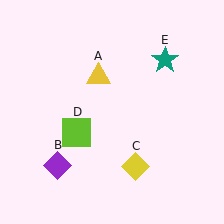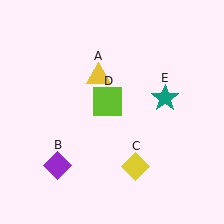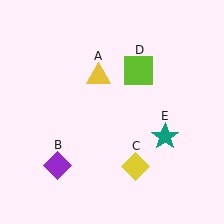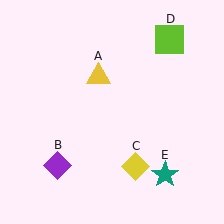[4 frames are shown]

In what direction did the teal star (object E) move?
The teal star (object E) moved down.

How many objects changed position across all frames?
2 objects changed position: lime square (object D), teal star (object E).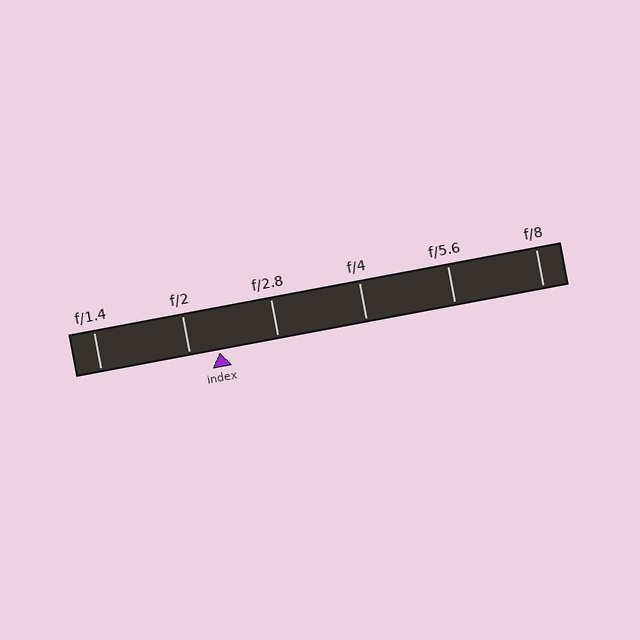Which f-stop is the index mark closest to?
The index mark is closest to f/2.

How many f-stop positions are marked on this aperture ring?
There are 6 f-stop positions marked.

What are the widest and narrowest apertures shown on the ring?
The widest aperture shown is f/1.4 and the narrowest is f/8.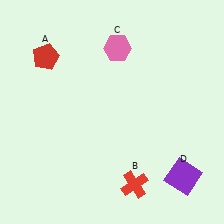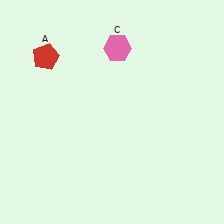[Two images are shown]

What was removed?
The purple square (D), the red cross (B) were removed in Image 2.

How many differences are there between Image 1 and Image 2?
There are 2 differences between the two images.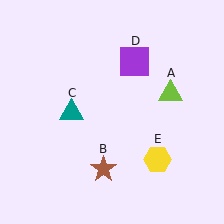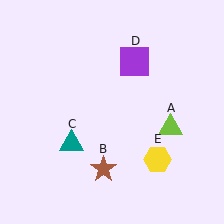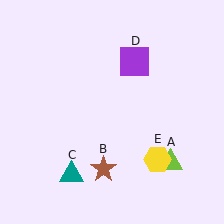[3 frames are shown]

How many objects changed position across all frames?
2 objects changed position: lime triangle (object A), teal triangle (object C).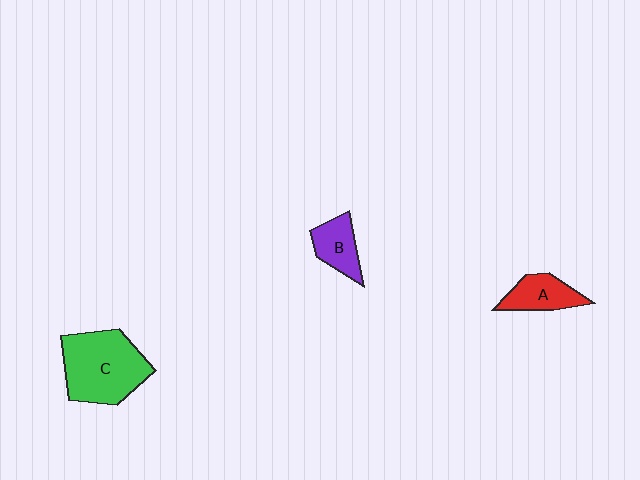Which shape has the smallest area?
Shape B (purple).